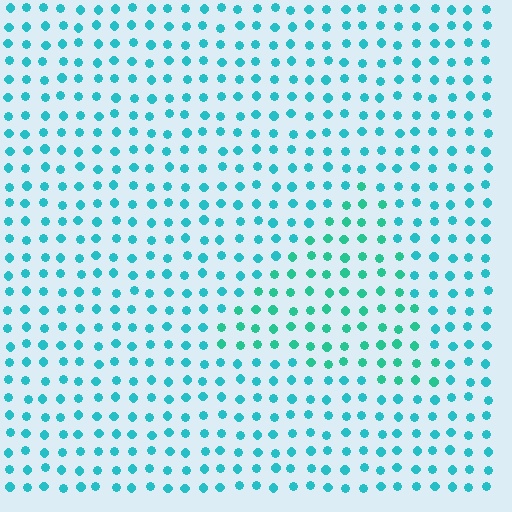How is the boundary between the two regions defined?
The boundary is defined purely by a slight shift in hue (about 23 degrees). Spacing, size, and orientation are identical on both sides.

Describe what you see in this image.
The image is filled with small cyan elements in a uniform arrangement. A triangle-shaped region is visible where the elements are tinted to a slightly different hue, forming a subtle color boundary.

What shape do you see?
I see a triangle.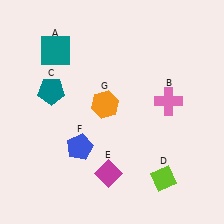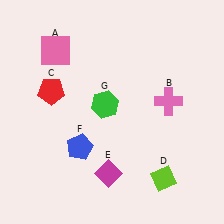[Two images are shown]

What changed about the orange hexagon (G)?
In Image 1, G is orange. In Image 2, it changed to green.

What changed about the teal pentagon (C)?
In Image 1, C is teal. In Image 2, it changed to red.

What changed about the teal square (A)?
In Image 1, A is teal. In Image 2, it changed to pink.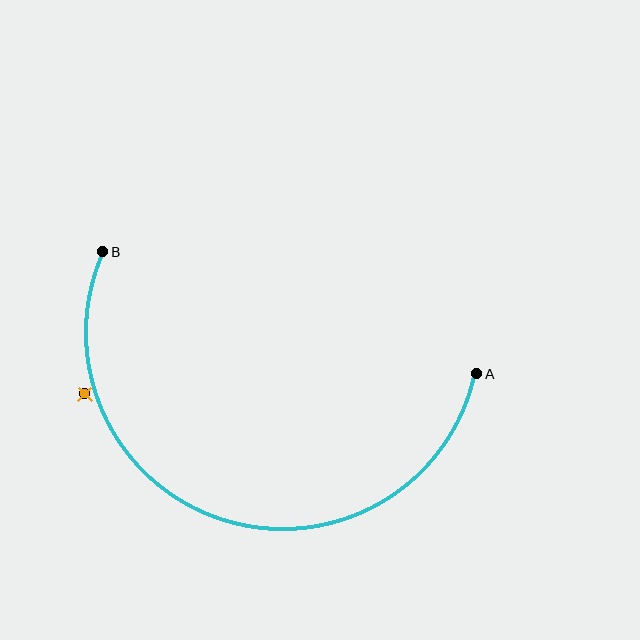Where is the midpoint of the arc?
The arc midpoint is the point on the curve farthest from the straight line joining A and B. It sits below that line.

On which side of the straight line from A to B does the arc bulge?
The arc bulges below the straight line connecting A and B.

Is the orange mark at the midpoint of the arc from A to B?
No — the orange mark does not lie on the arc at all. It sits slightly outside the curve.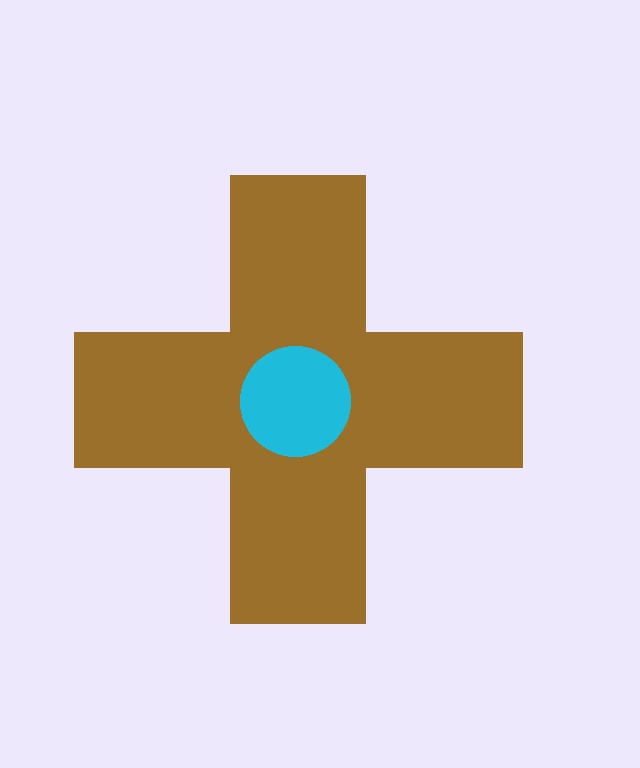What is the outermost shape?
The brown cross.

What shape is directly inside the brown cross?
The cyan circle.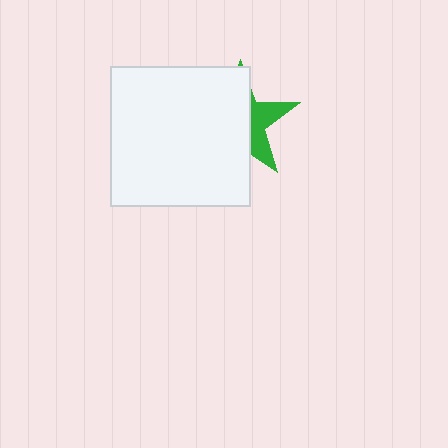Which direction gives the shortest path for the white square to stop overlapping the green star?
Moving left gives the shortest separation.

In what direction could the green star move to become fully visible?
The green star could move right. That would shift it out from behind the white square entirely.